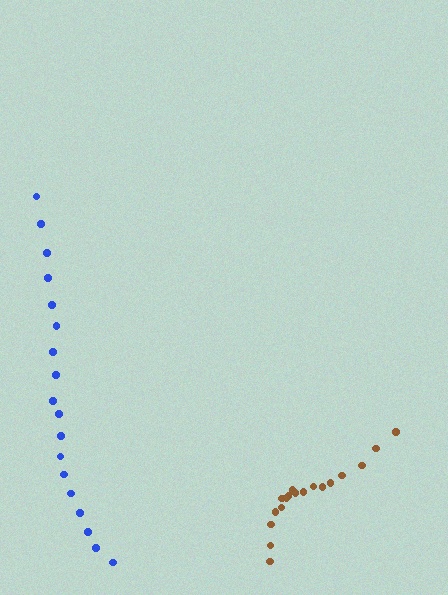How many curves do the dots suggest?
There are 2 distinct paths.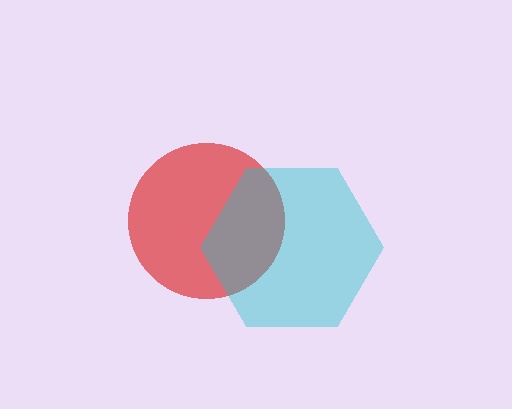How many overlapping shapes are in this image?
There are 2 overlapping shapes in the image.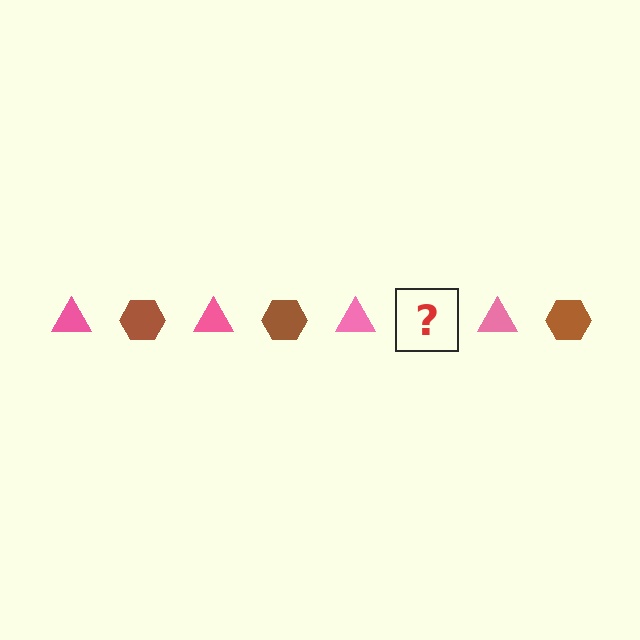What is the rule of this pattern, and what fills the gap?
The rule is that the pattern alternates between pink triangle and brown hexagon. The gap should be filled with a brown hexagon.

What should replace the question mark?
The question mark should be replaced with a brown hexagon.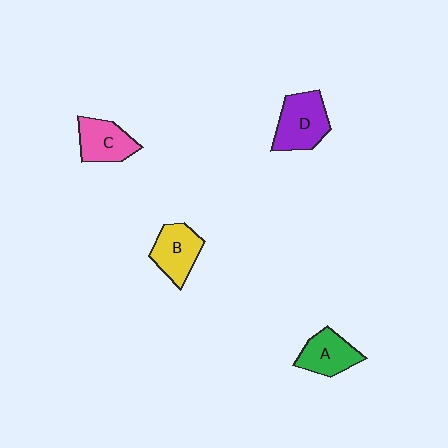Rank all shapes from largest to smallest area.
From largest to smallest: D (purple), B (yellow), C (pink), A (green).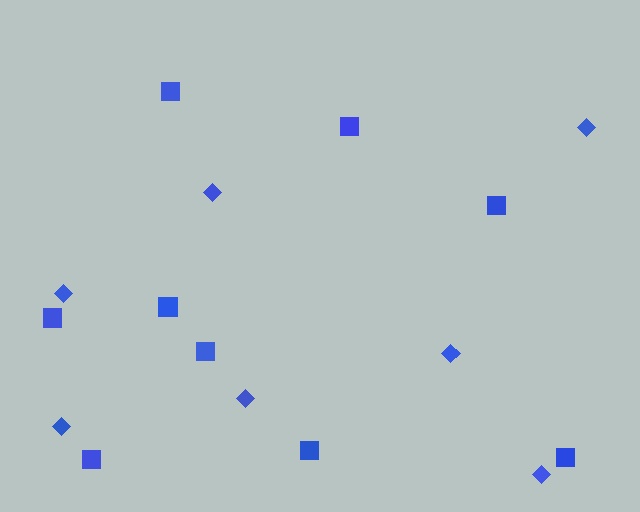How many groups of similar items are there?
There are 2 groups: one group of squares (9) and one group of diamonds (7).